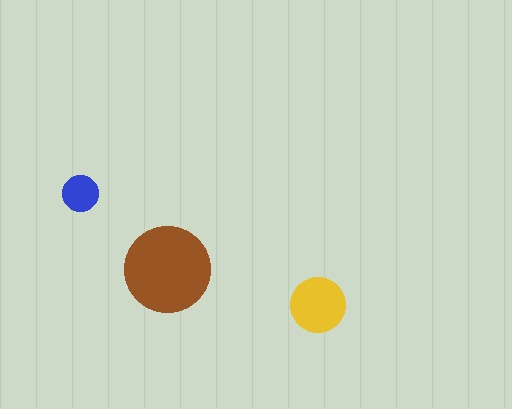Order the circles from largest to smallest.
the brown one, the yellow one, the blue one.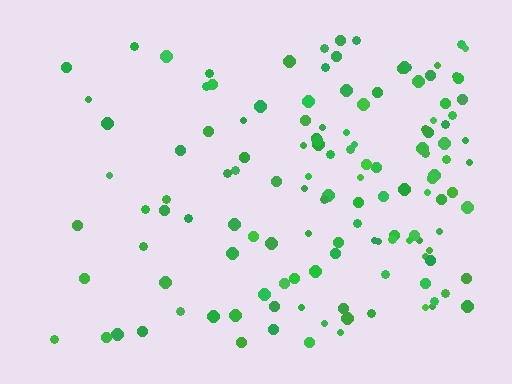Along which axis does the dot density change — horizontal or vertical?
Horizontal.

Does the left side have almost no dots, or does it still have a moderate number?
Still a moderate number, just noticeably fewer than the right.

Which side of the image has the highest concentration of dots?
The right.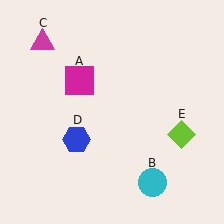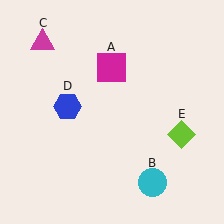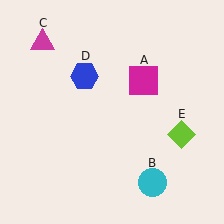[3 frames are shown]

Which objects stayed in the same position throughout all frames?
Cyan circle (object B) and magenta triangle (object C) and lime diamond (object E) remained stationary.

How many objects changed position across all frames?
2 objects changed position: magenta square (object A), blue hexagon (object D).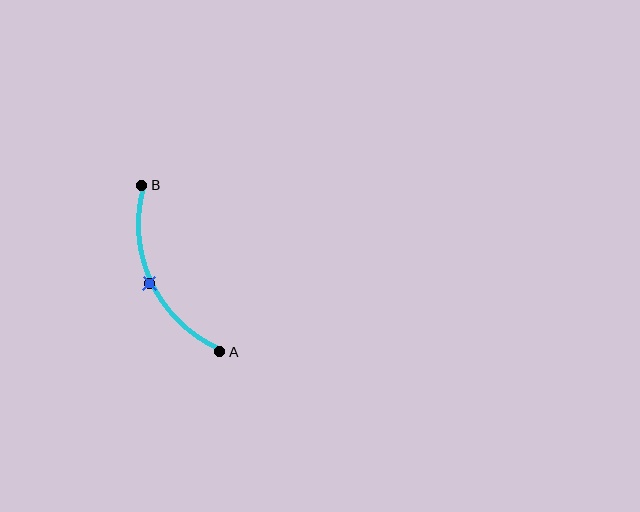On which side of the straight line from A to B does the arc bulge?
The arc bulges to the left of the straight line connecting A and B.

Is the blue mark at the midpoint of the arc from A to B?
Yes. The blue mark lies on the arc at equal arc-length from both A and B — it is the arc midpoint.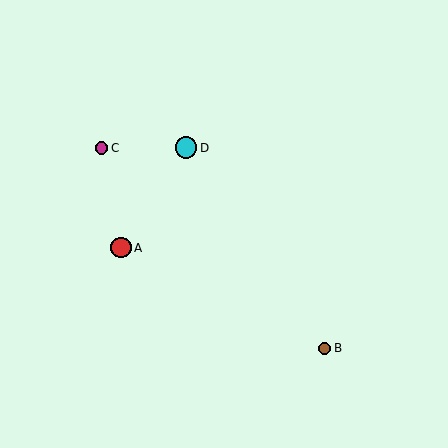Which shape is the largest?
The cyan circle (labeled D) is the largest.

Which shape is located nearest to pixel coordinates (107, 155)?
The magenta circle (labeled C) at (102, 148) is nearest to that location.